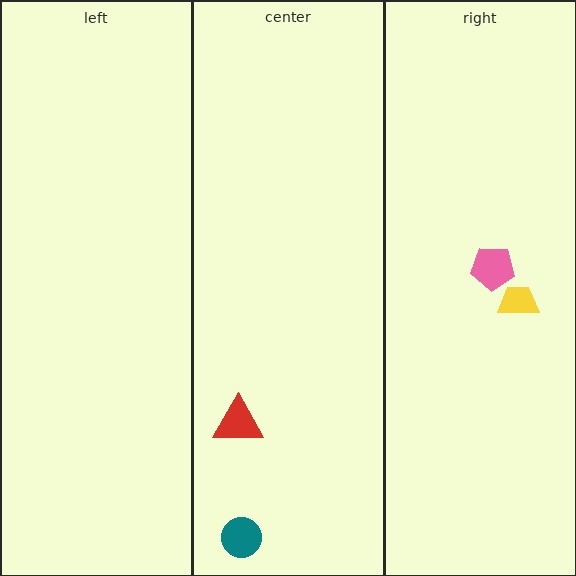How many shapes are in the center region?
2.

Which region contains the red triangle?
The center region.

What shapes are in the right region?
The pink pentagon, the yellow trapezoid.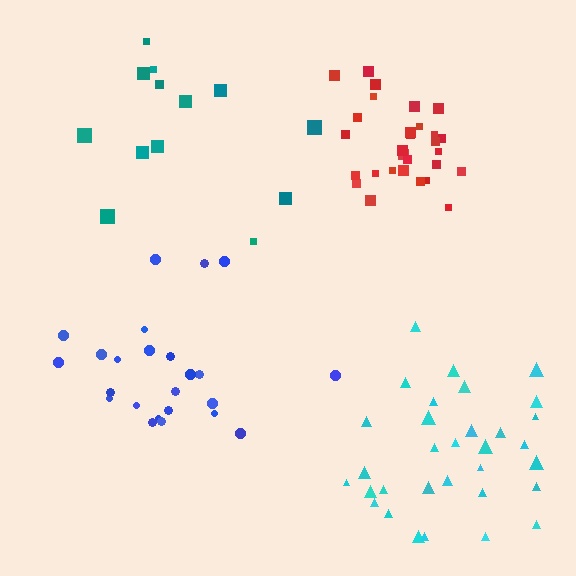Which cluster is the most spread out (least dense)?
Teal.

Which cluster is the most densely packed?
Red.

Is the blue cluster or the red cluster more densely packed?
Red.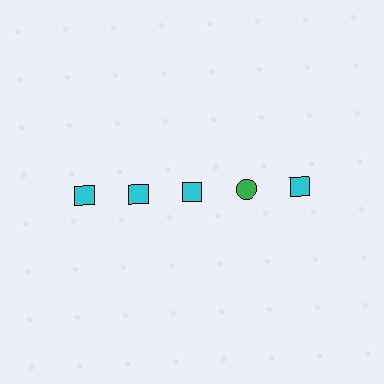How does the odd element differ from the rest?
It differs in both color (green instead of cyan) and shape (circle instead of square).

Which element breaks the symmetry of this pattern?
The green circle in the top row, second from right column breaks the symmetry. All other shapes are cyan squares.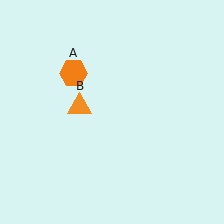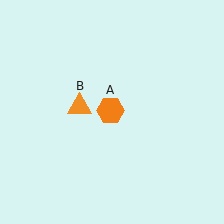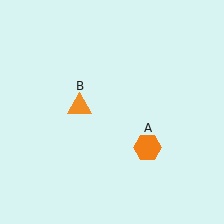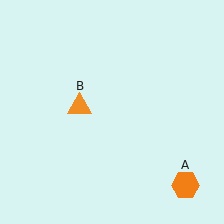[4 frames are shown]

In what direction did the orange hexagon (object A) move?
The orange hexagon (object A) moved down and to the right.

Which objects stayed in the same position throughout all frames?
Orange triangle (object B) remained stationary.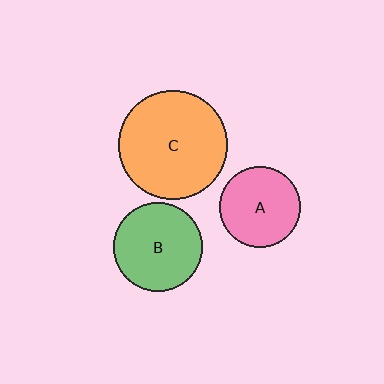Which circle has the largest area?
Circle C (orange).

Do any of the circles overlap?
No, none of the circles overlap.